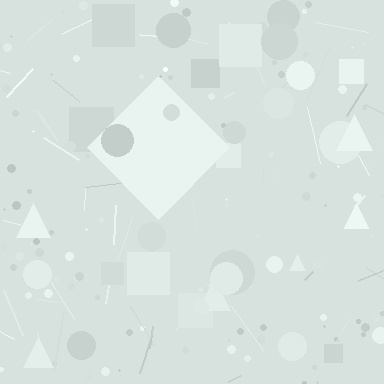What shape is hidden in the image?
A diamond is hidden in the image.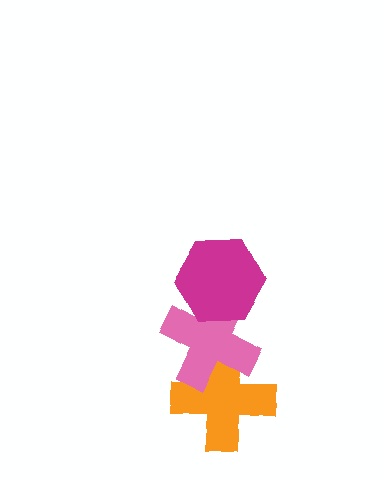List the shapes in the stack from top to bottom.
From top to bottom: the magenta hexagon, the pink cross, the orange cross.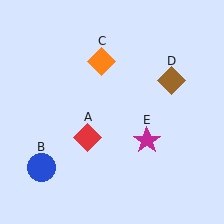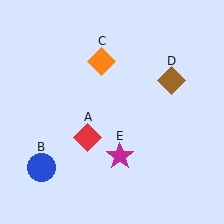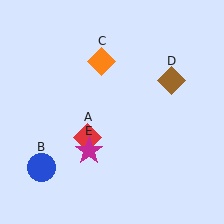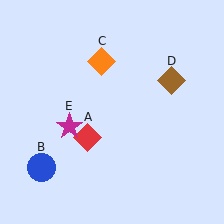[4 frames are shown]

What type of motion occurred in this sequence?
The magenta star (object E) rotated clockwise around the center of the scene.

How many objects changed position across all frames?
1 object changed position: magenta star (object E).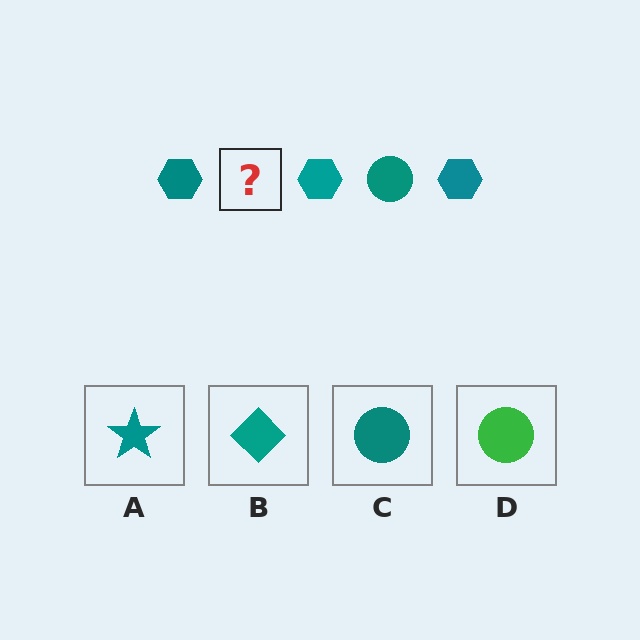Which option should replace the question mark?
Option C.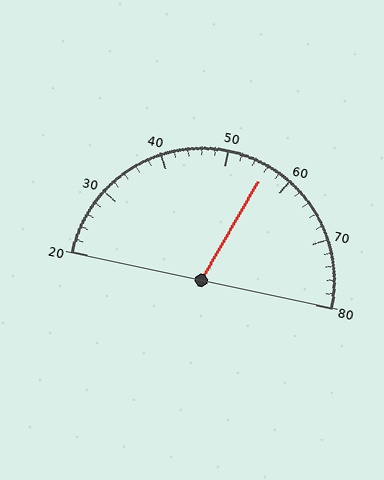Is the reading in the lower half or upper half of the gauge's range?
The reading is in the upper half of the range (20 to 80).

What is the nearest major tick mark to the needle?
The nearest major tick mark is 60.